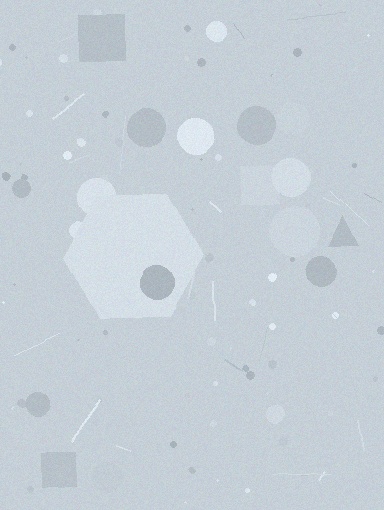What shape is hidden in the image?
A hexagon is hidden in the image.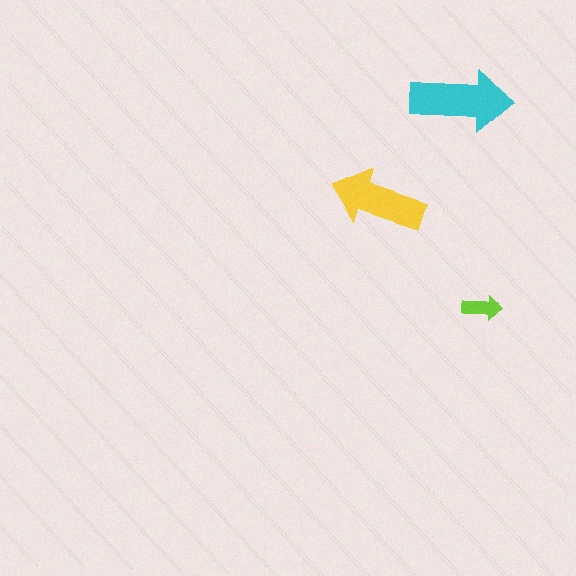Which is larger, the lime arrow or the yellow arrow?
The yellow one.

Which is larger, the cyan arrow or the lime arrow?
The cyan one.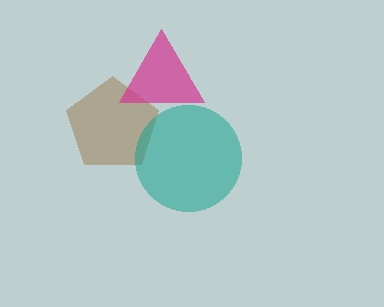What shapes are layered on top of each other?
The layered shapes are: a brown pentagon, a magenta triangle, a teal circle.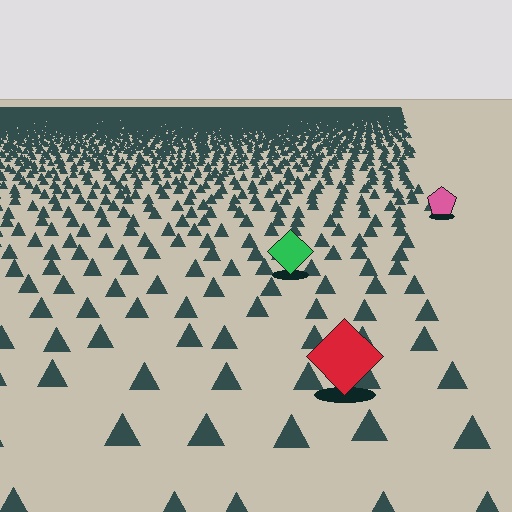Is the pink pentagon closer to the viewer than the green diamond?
No. The green diamond is closer — you can tell from the texture gradient: the ground texture is coarser near it.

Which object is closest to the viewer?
The red diamond is closest. The texture marks near it are larger and more spread out.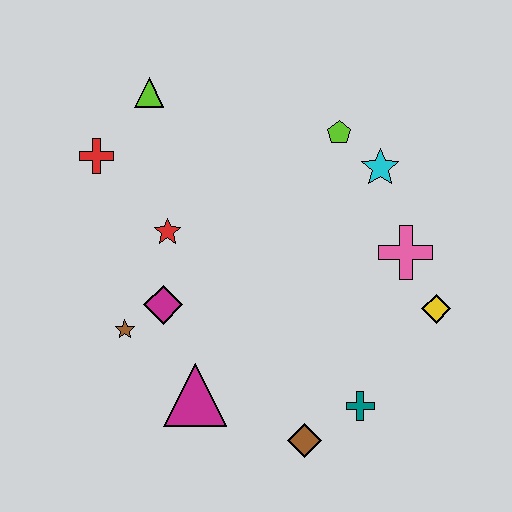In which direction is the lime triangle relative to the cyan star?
The lime triangle is to the left of the cyan star.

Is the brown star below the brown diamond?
No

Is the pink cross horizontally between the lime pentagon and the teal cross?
No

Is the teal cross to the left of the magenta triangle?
No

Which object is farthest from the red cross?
The yellow diamond is farthest from the red cross.